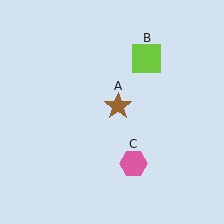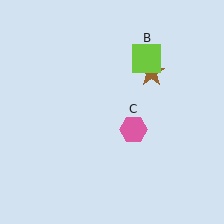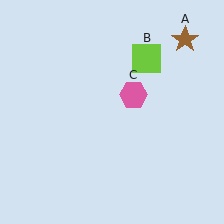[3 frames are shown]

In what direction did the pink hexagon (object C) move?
The pink hexagon (object C) moved up.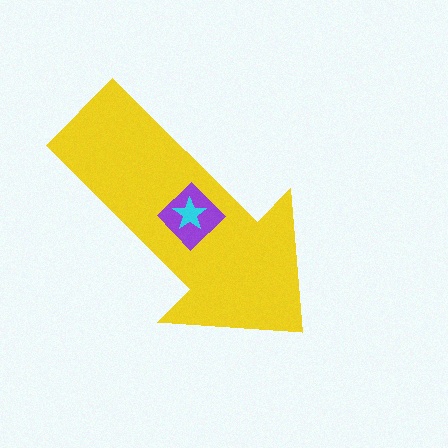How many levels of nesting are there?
3.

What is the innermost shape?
The cyan star.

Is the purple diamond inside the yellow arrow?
Yes.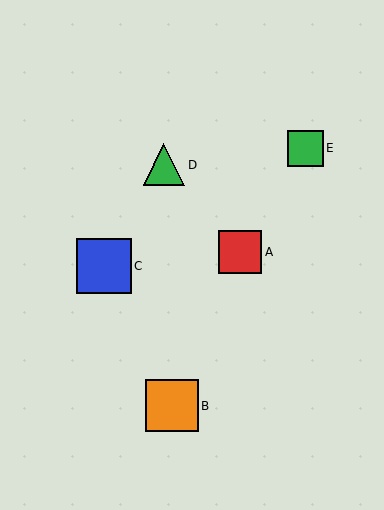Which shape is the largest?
The blue square (labeled C) is the largest.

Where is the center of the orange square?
The center of the orange square is at (172, 406).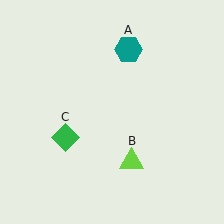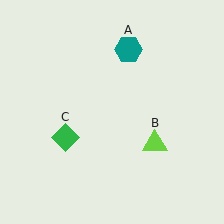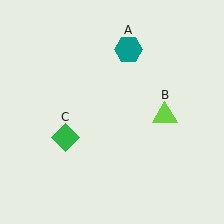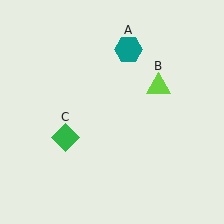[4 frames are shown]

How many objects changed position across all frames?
1 object changed position: lime triangle (object B).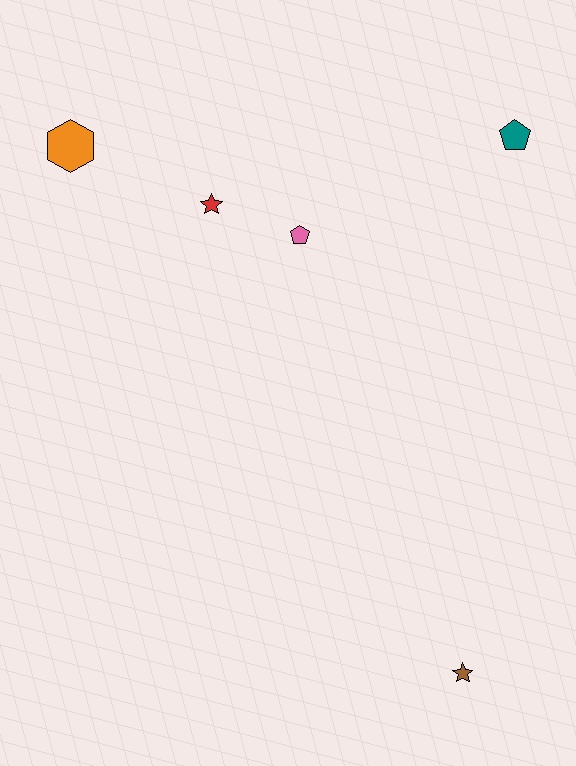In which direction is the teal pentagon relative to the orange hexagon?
The teal pentagon is to the right of the orange hexagon.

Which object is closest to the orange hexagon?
The red star is closest to the orange hexagon.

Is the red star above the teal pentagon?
No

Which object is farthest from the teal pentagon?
The brown star is farthest from the teal pentagon.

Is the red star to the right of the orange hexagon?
Yes